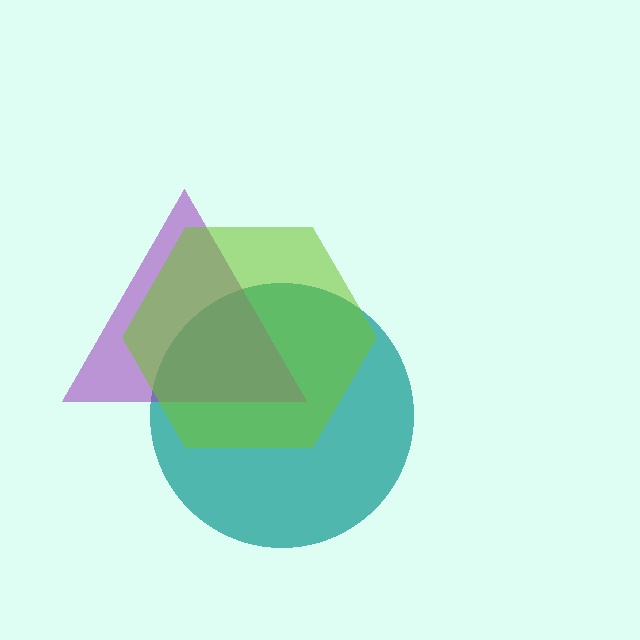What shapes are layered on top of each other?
The layered shapes are: a teal circle, a purple triangle, a lime hexagon.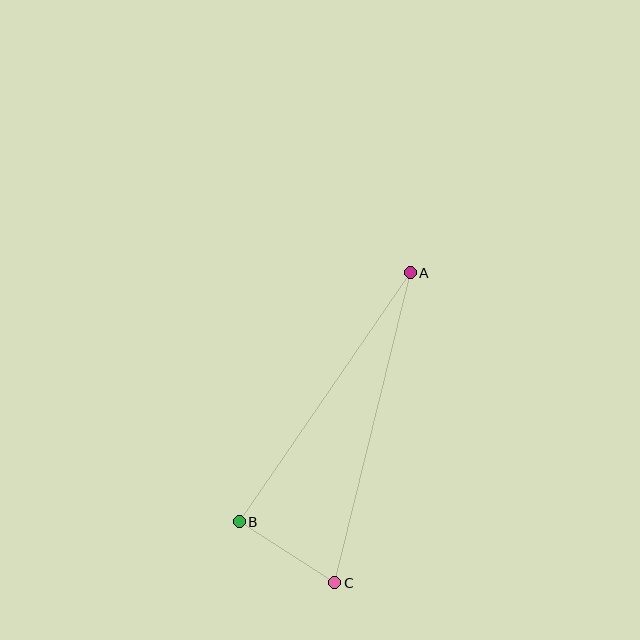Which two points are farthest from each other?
Points A and C are farthest from each other.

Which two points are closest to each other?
Points B and C are closest to each other.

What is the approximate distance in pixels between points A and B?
The distance between A and B is approximately 302 pixels.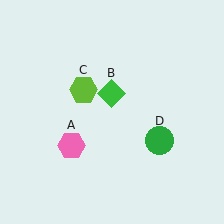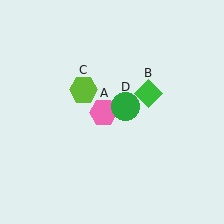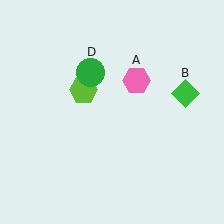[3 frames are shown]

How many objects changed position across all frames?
3 objects changed position: pink hexagon (object A), green diamond (object B), green circle (object D).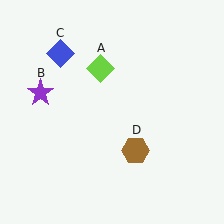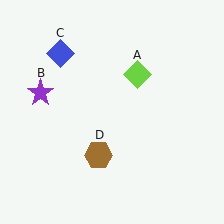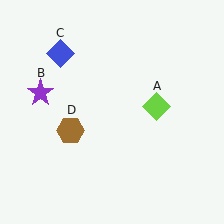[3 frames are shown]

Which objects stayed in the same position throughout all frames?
Purple star (object B) and blue diamond (object C) remained stationary.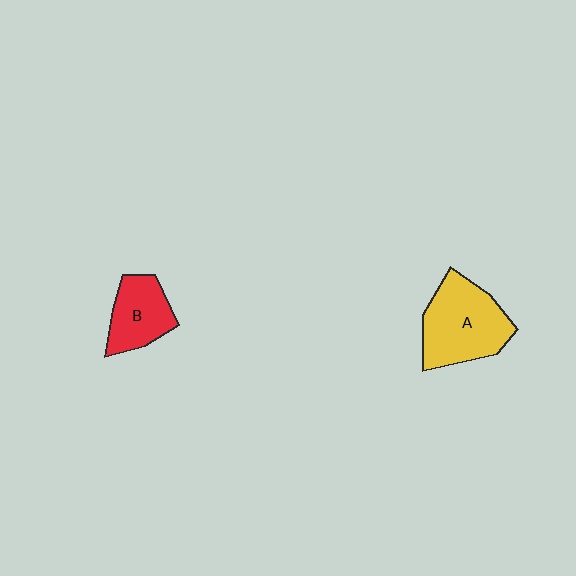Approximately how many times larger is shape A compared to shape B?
Approximately 1.6 times.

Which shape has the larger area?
Shape A (yellow).